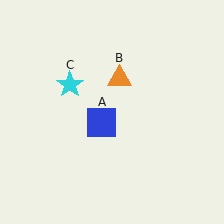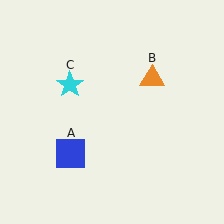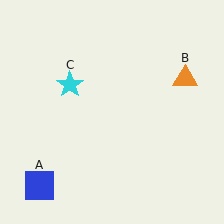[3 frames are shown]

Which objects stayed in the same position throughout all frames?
Cyan star (object C) remained stationary.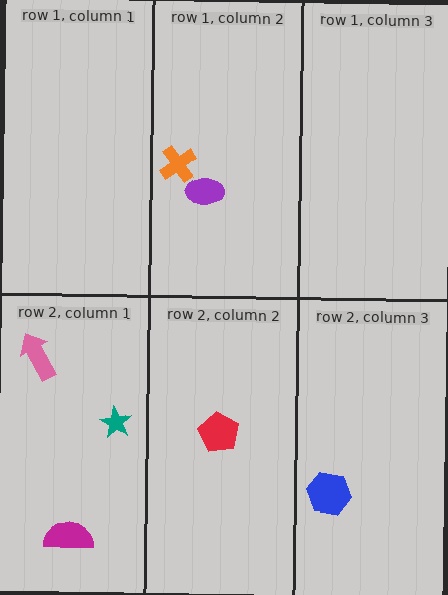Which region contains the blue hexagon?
The row 2, column 3 region.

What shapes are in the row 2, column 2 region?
The red pentagon.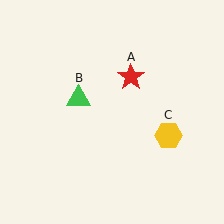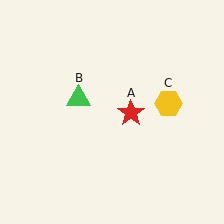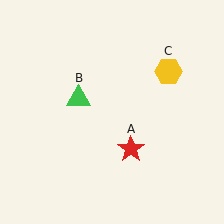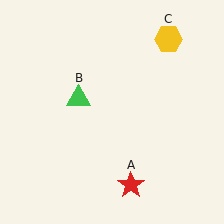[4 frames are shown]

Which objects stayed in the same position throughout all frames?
Green triangle (object B) remained stationary.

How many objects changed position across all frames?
2 objects changed position: red star (object A), yellow hexagon (object C).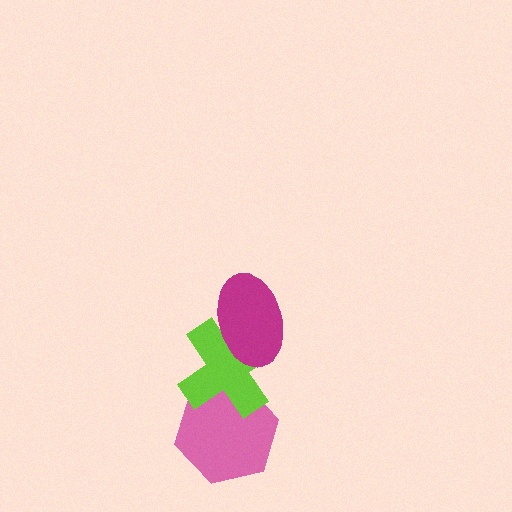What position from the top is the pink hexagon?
The pink hexagon is 3rd from the top.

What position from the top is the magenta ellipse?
The magenta ellipse is 1st from the top.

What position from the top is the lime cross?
The lime cross is 2nd from the top.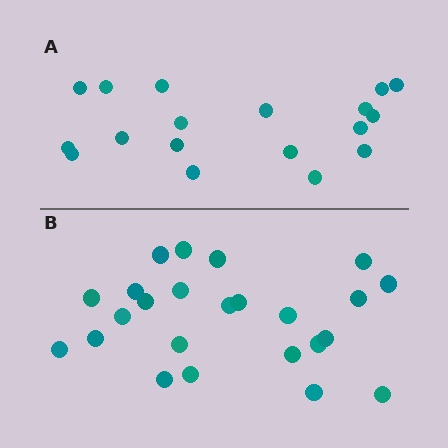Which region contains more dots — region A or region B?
Region B (the bottom region) has more dots.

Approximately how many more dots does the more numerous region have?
Region B has about 6 more dots than region A.